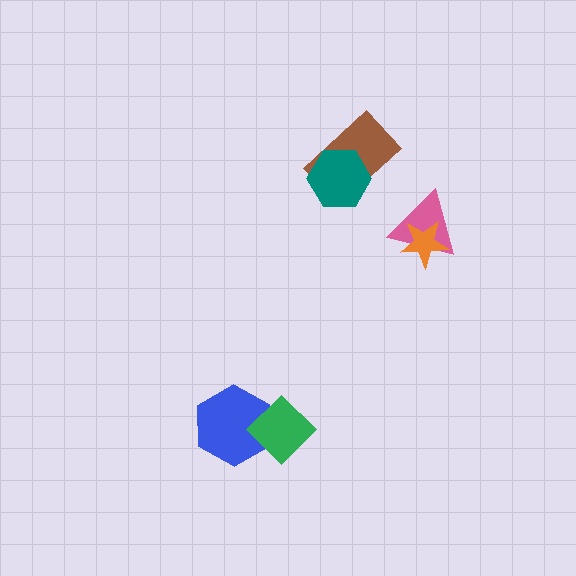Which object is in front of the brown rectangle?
The teal hexagon is in front of the brown rectangle.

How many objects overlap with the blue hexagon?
1 object overlaps with the blue hexagon.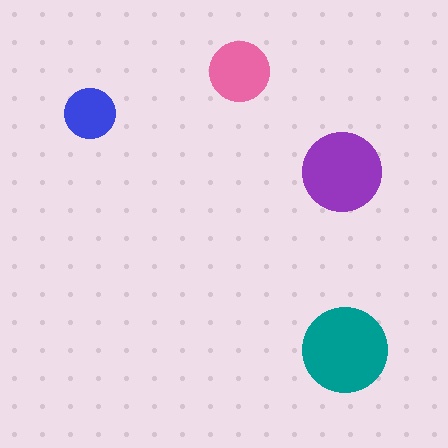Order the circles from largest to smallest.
the teal one, the purple one, the pink one, the blue one.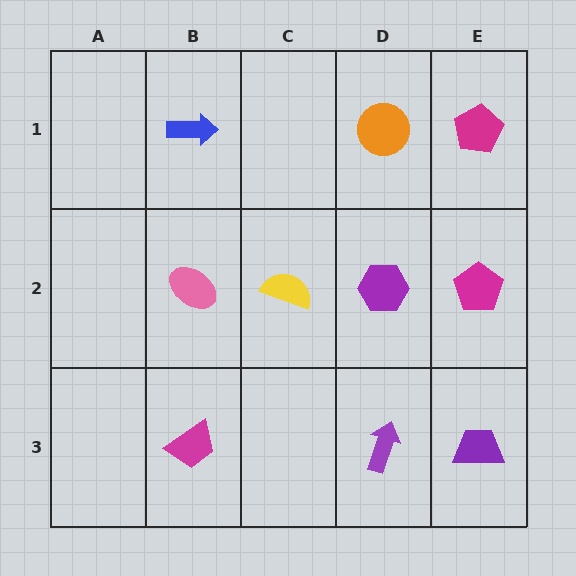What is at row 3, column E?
A purple trapezoid.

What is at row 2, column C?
A yellow semicircle.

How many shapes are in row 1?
3 shapes.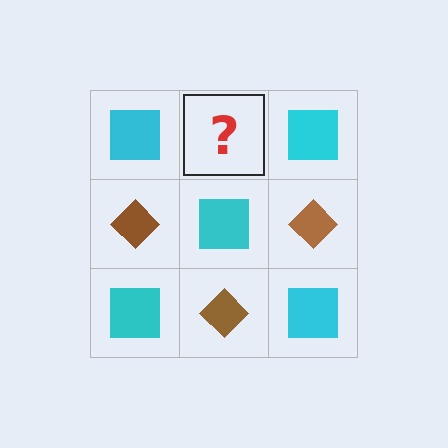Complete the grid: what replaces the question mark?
The question mark should be replaced with a brown diamond.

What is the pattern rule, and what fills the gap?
The rule is that it alternates cyan square and brown diamond in a checkerboard pattern. The gap should be filled with a brown diamond.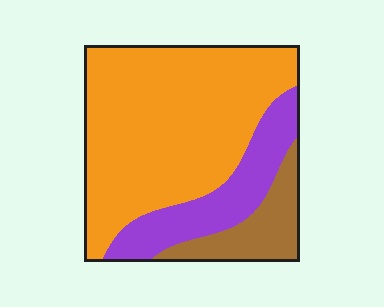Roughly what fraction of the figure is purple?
Purple takes up about one fifth (1/5) of the figure.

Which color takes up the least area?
Brown, at roughly 15%.